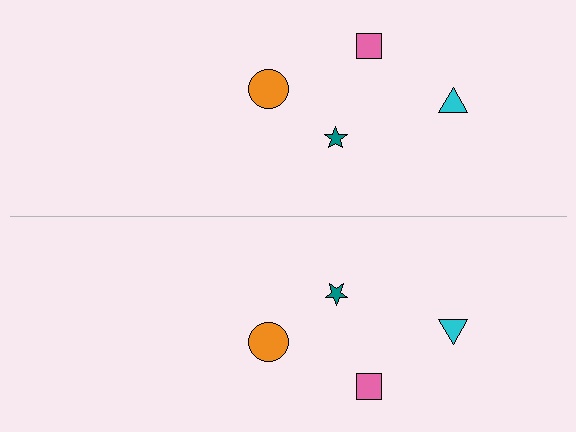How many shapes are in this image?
There are 8 shapes in this image.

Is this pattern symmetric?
Yes, this pattern has bilateral (reflection) symmetry.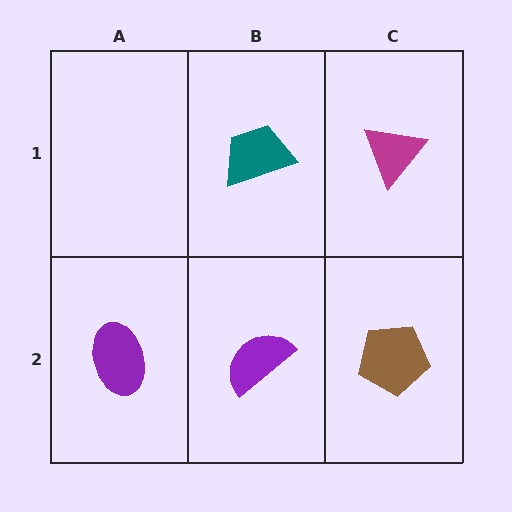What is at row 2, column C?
A brown pentagon.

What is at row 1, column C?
A magenta triangle.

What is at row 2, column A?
A purple ellipse.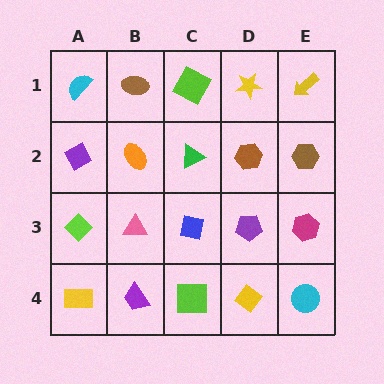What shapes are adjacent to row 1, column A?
A purple diamond (row 2, column A), a brown ellipse (row 1, column B).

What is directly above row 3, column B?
An orange ellipse.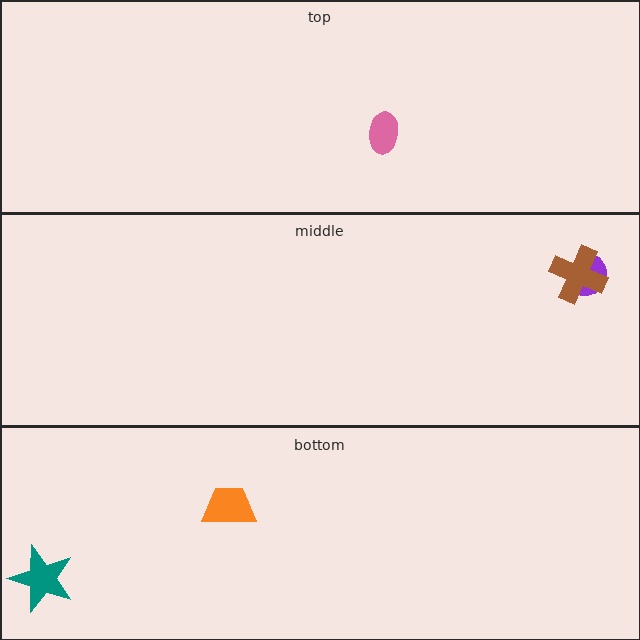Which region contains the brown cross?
The middle region.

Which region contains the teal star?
The bottom region.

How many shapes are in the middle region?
2.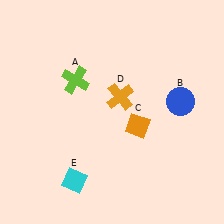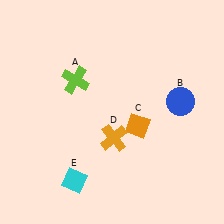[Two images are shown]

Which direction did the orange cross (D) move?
The orange cross (D) moved down.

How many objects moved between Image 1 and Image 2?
1 object moved between the two images.